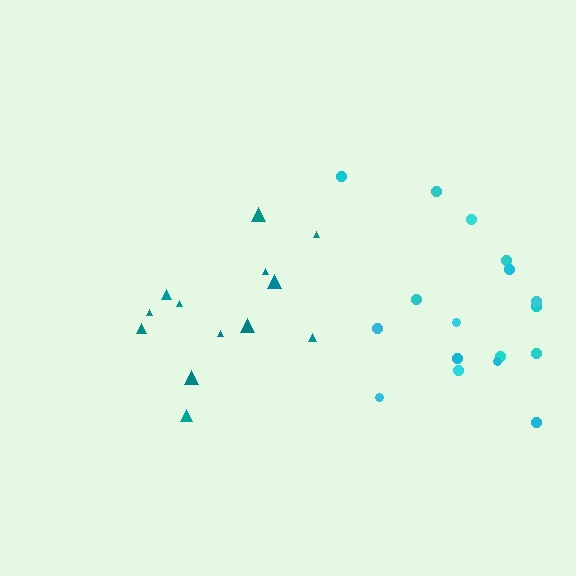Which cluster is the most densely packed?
Cyan.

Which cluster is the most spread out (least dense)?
Teal.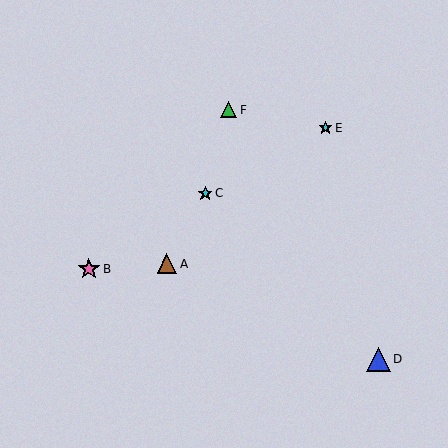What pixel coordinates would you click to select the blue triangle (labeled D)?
Click at (378, 359) to select the blue triangle D.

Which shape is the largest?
The blue triangle (labeled D) is the largest.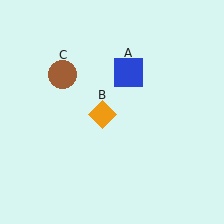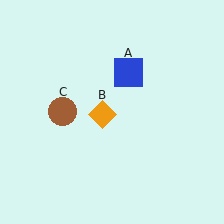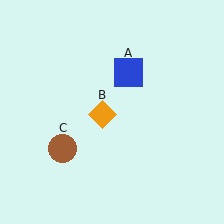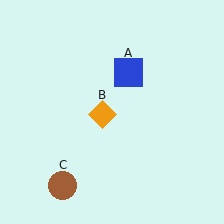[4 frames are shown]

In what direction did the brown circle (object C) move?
The brown circle (object C) moved down.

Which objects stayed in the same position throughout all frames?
Blue square (object A) and orange diamond (object B) remained stationary.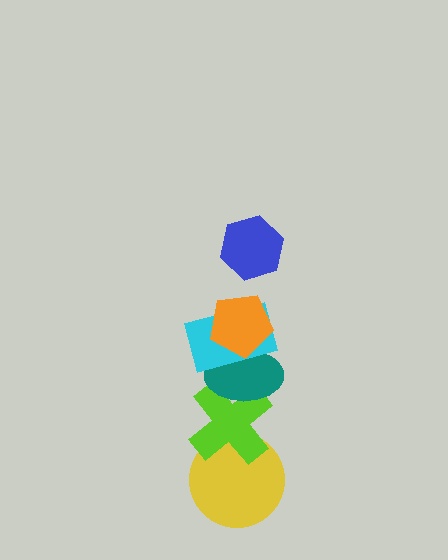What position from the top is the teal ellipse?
The teal ellipse is 4th from the top.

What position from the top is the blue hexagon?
The blue hexagon is 1st from the top.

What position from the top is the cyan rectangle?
The cyan rectangle is 3rd from the top.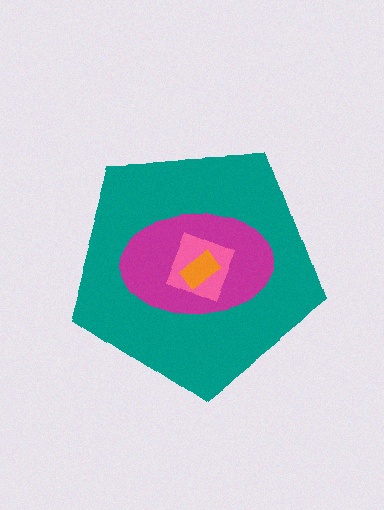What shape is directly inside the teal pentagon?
The magenta ellipse.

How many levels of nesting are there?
4.